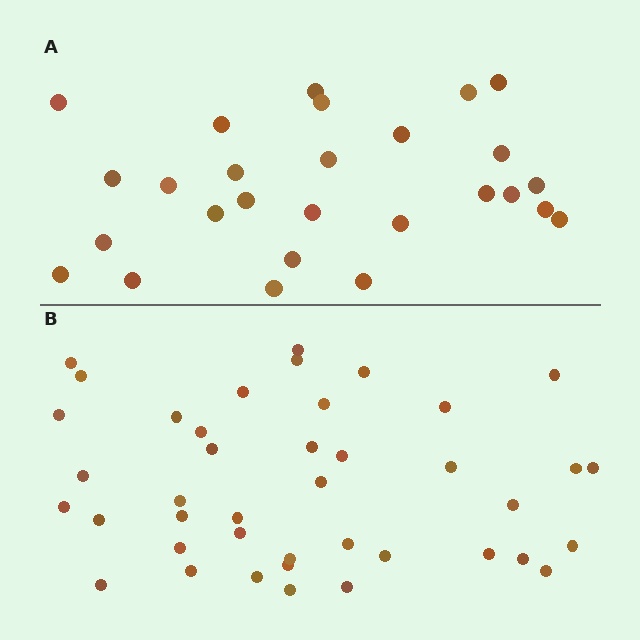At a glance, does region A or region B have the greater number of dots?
Region B (the bottom region) has more dots.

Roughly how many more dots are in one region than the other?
Region B has approximately 15 more dots than region A.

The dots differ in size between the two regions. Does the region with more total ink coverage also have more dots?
No. Region A has more total ink coverage because its dots are larger, but region B actually contains more individual dots. Total area can be misleading — the number of items is what matters here.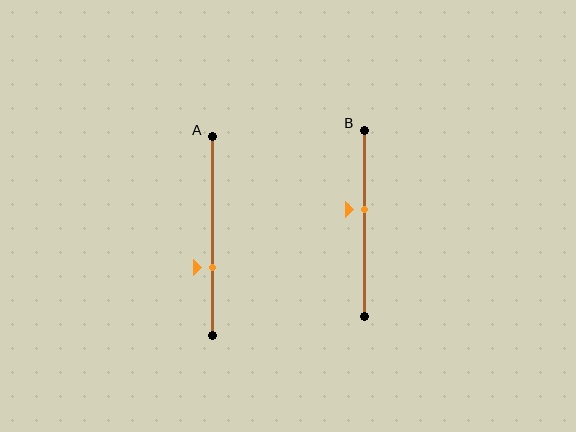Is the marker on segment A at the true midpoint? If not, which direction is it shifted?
No, the marker on segment A is shifted downward by about 16% of the segment length.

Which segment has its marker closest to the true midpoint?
Segment B has its marker closest to the true midpoint.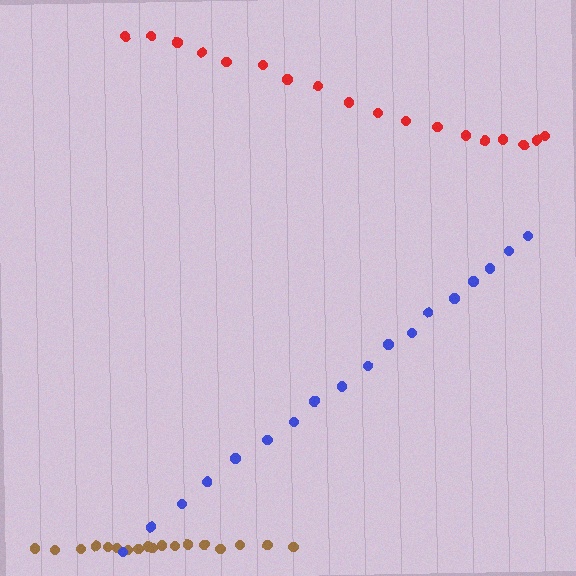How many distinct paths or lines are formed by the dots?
There are 3 distinct paths.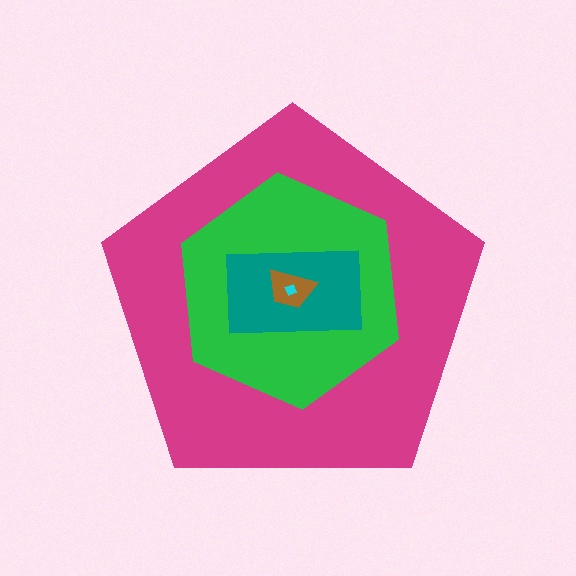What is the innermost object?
The cyan diamond.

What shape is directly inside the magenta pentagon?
The green hexagon.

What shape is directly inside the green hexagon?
The teal rectangle.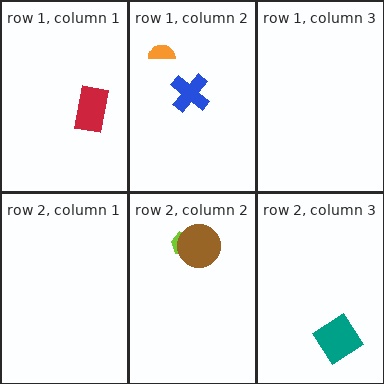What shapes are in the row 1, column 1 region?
The red rectangle.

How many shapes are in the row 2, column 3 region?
1.